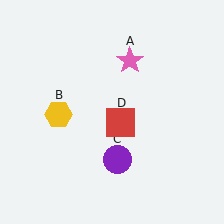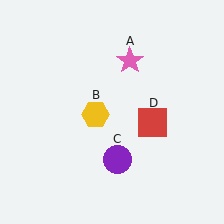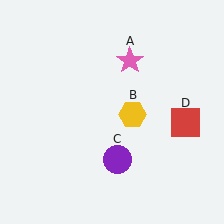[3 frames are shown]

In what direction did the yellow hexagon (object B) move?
The yellow hexagon (object B) moved right.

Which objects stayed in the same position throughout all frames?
Pink star (object A) and purple circle (object C) remained stationary.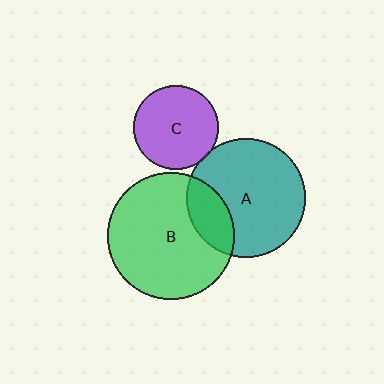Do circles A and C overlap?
Yes.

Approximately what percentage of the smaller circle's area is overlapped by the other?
Approximately 5%.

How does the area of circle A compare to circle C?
Approximately 2.0 times.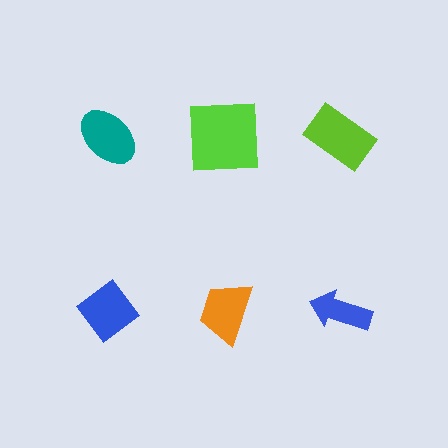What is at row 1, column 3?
A lime rectangle.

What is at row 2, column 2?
An orange trapezoid.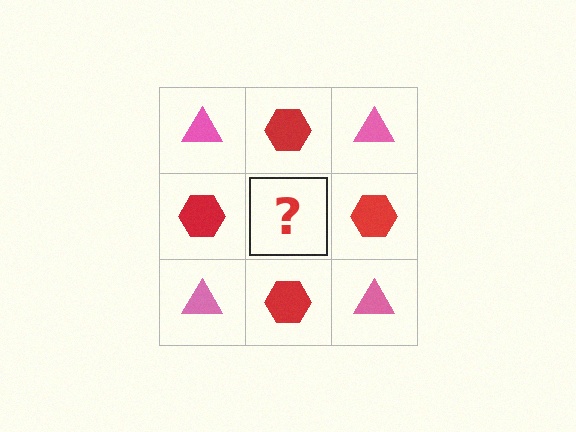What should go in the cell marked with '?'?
The missing cell should contain a pink triangle.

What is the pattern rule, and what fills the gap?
The rule is that it alternates pink triangle and red hexagon in a checkerboard pattern. The gap should be filled with a pink triangle.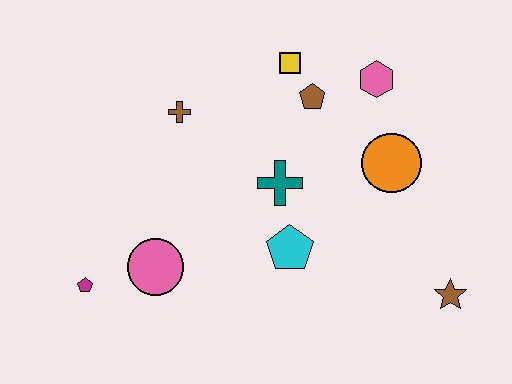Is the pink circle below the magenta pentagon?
No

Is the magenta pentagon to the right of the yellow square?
No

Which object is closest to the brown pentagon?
The yellow square is closest to the brown pentagon.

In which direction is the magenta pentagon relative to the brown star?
The magenta pentagon is to the left of the brown star.